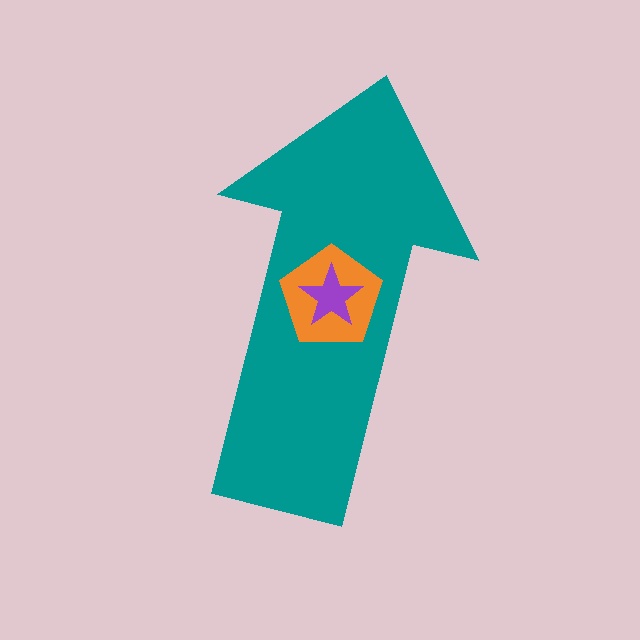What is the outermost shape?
The teal arrow.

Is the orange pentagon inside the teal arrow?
Yes.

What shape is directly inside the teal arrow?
The orange pentagon.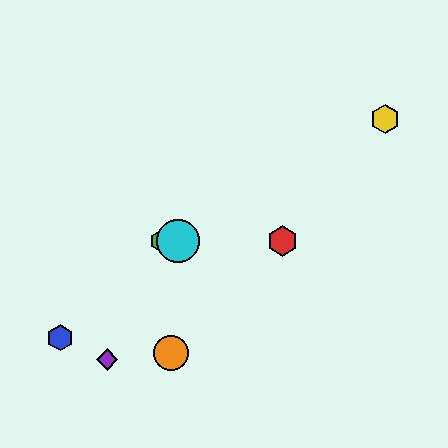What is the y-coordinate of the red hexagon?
The red hexagon is at y≈241.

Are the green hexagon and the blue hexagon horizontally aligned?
No, the green hexagon is at y≈241 and the blue hexagon is at y≈338.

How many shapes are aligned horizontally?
3 shapes (the red hexagon, the green hexagon, the cyan circle) are aligned horizontally.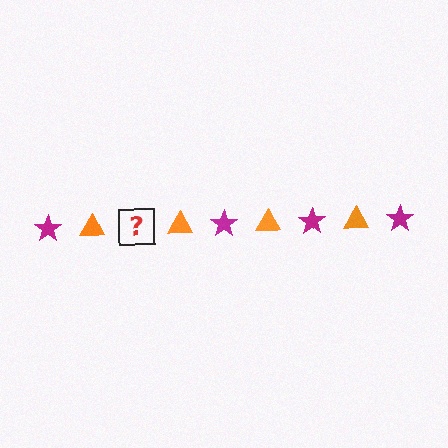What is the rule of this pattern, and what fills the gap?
The rule is that the pattern alternates between magenta star and orange triangle. The gap should be filled with a magenta star.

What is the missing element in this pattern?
The missing element is a magenta star.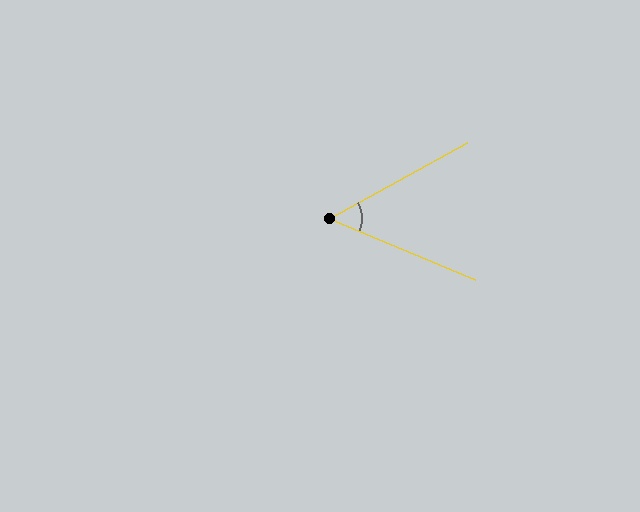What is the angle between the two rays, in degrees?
Approximately 52 degrees.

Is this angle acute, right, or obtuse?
It is acute.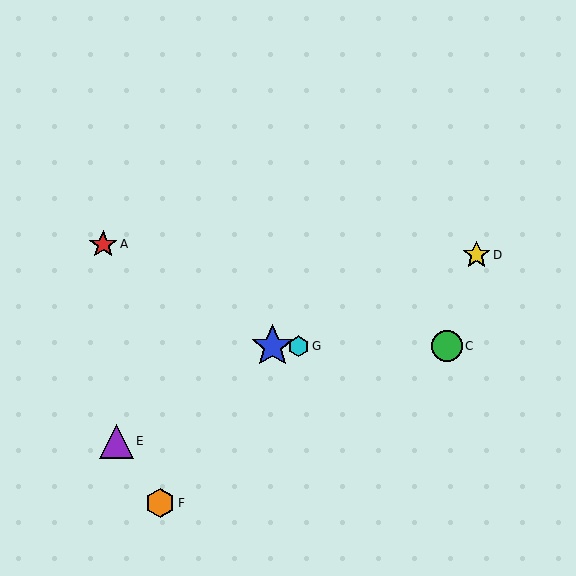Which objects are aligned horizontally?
Objects B, C, G are aligned horizontally.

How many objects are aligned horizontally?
3 objects (B, C, G) are aligned horizontally.